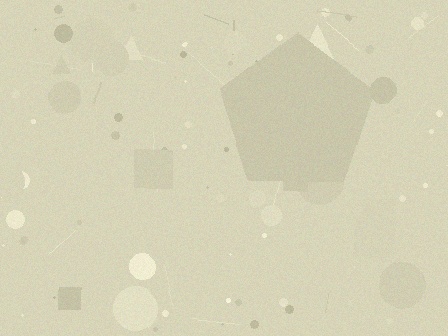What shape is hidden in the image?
A pentagon is hidden in the image.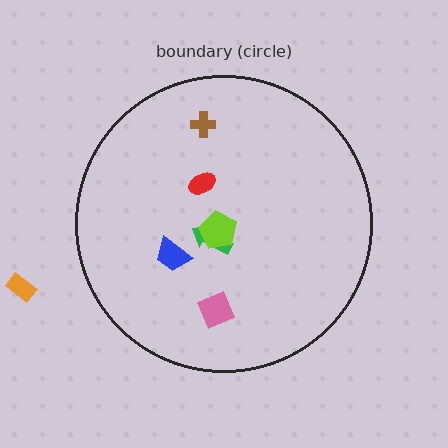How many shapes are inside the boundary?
6 inside, 1 outside.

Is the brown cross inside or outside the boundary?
Inside.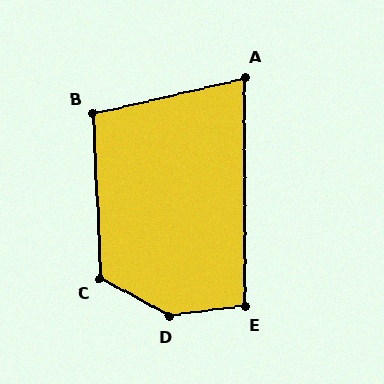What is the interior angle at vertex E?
Approximately 97 degrees (obtuse).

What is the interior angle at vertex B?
Approximately 101 degrees (obtuse).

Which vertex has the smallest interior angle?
A, at approximately 77 degrees.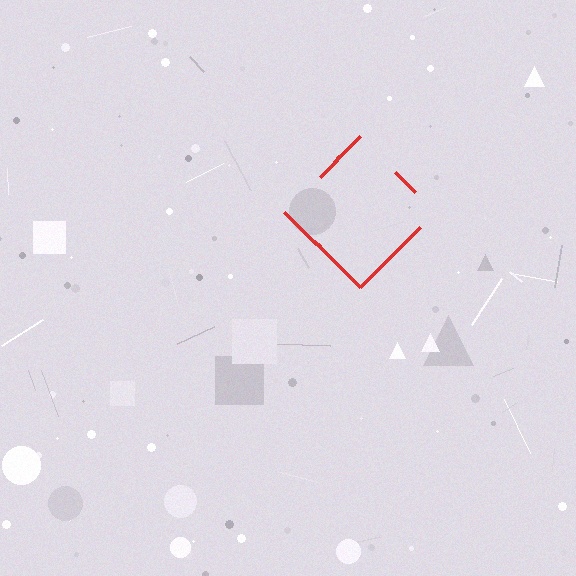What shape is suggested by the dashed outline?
The dashed outline suggests a diamond.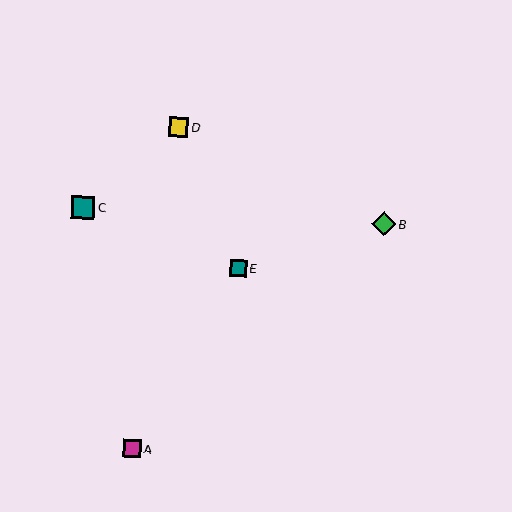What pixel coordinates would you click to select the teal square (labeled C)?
Click at (83, 208) to select the teal square C.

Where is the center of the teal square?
The center of the teal square is at (83, 208).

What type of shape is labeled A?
Shape A is a magenta square.